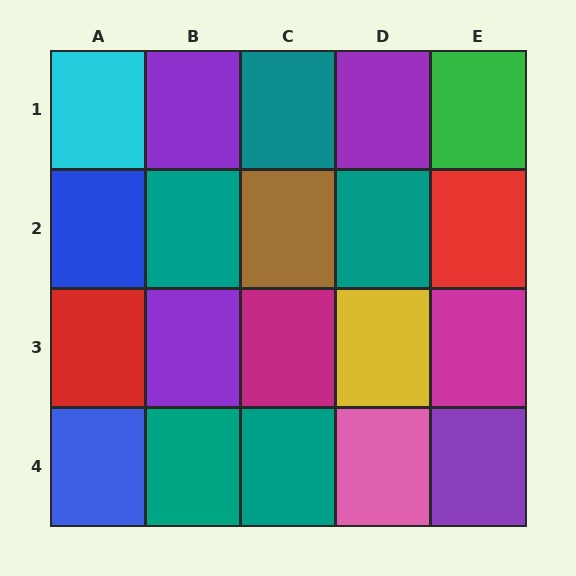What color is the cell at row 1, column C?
Teal.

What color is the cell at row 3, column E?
Magenta.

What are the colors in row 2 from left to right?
Blue, teal, brown, teal, red.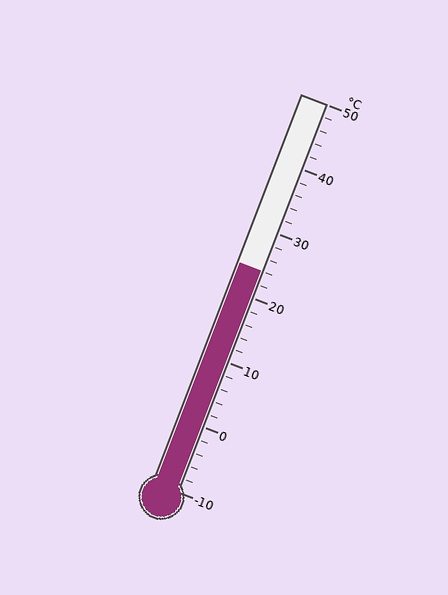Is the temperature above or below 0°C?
The temperature is above 0°C.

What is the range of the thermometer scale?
The thermometer scale ranges from -10°C to 50°C.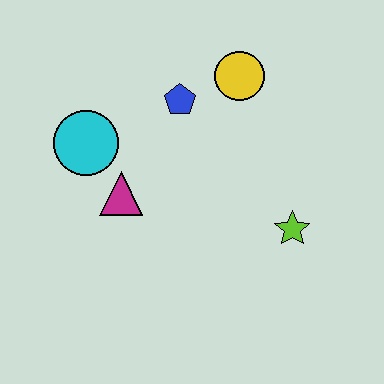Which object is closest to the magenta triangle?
The cyan circle is closest to the magenta triangle.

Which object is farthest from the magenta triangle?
The lime star is farthest from the magenta triangle.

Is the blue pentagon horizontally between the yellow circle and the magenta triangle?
Yes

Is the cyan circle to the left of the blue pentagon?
Yes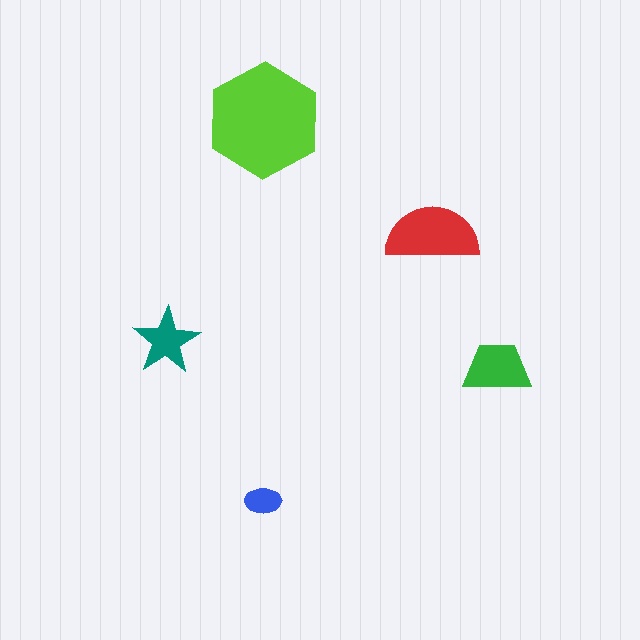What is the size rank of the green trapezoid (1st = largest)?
3rd.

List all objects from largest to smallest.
The lime hexagon, the red semicircle, the green trapezoid, the teal star, the blue ellipse.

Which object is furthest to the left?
The teal star is leftmost.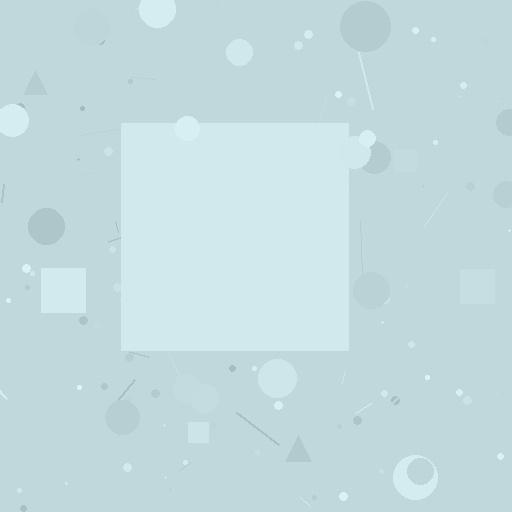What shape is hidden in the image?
A square is hidden in the image.